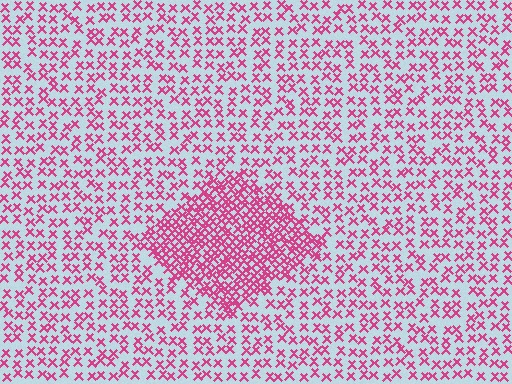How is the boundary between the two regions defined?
The boundary is defined by a change in element density (approximately 2.3x ratio). All elements are the same color, size, and shape.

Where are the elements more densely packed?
The elements are more densely packed inside the diamond boundary.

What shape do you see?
I see a diamond.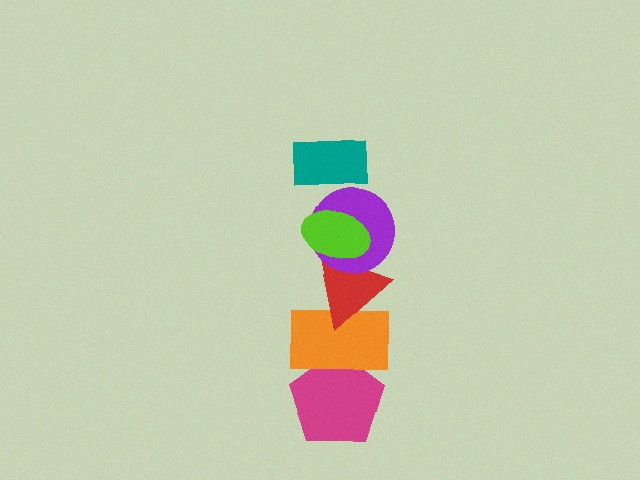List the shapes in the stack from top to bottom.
From top to bottom: the teal rectangle, the lime ellipse, the purple circle, the red triangle, the orange rectangle, the magenta pentagon.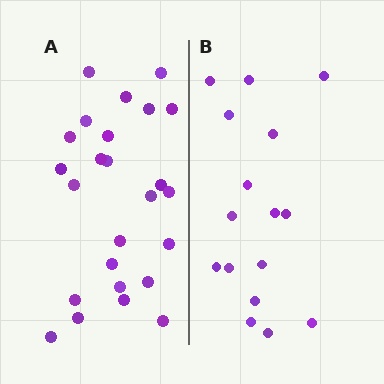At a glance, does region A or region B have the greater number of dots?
Region A (the left region) has more dots.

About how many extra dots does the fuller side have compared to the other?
Region A has roughly 8 or so more dots than region B.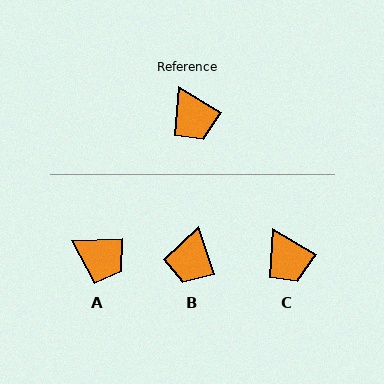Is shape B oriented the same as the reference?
No, it is off by about 41 degrees.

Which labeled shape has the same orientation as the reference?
C.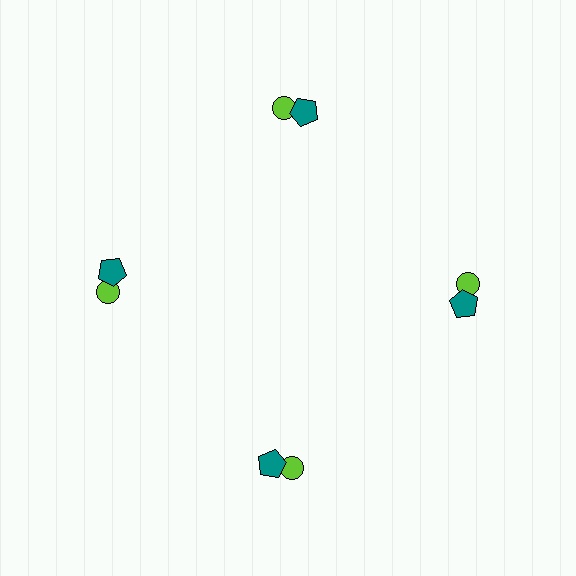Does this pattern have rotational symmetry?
Yes, this pattern has 4-fold rotational symmetry. It looks the same after rotating 90 degrees around the center.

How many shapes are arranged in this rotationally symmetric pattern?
There are 8 shapes, arranged in 4 groups of 2.